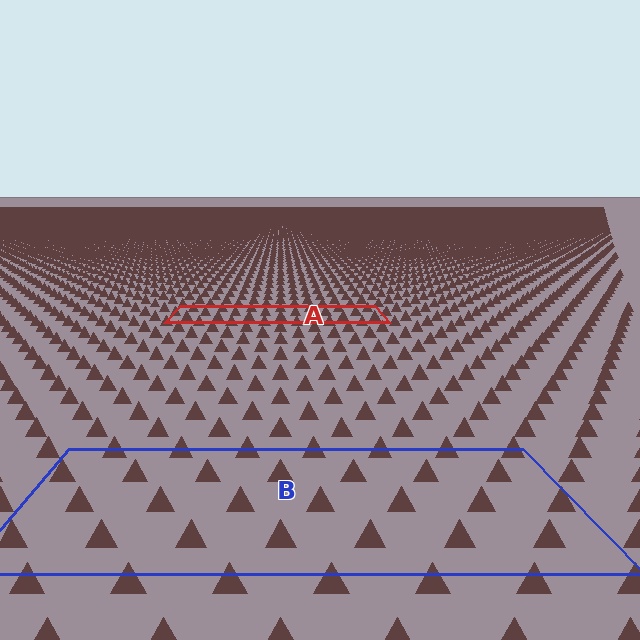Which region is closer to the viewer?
Region B is closer. The texture elements there are larger and more spread out.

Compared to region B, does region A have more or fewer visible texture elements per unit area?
Region A has more texture elements per unit area — they are packed more densely because it is farther away.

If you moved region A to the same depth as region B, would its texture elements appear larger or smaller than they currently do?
They would appear larger. At a closer depth, the same texture elements are projected at a bigger on-screen size.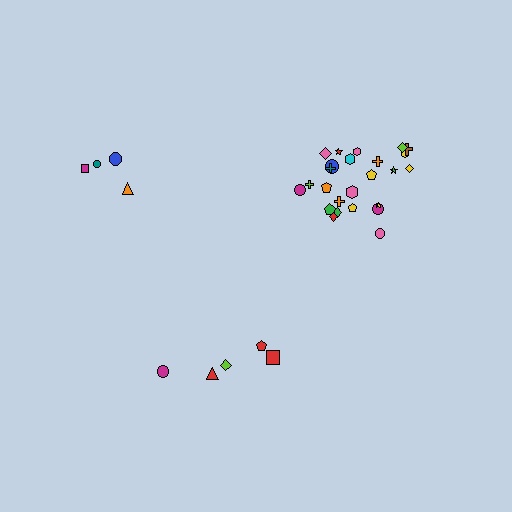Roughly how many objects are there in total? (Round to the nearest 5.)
Roughly 35 objects in total.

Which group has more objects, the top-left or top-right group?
The top-right group.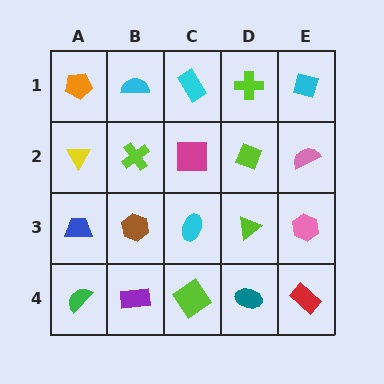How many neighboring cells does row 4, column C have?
3.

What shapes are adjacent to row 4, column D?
A lime triangle (row 3, column D), a lime diamond (row 4, column C), a red rectangle (row 4, column E).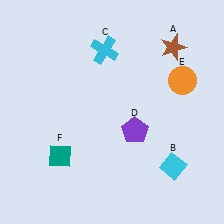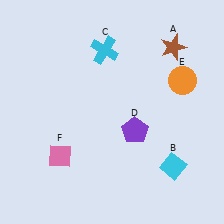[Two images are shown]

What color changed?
The diamond (F) changed from teal in Image 1 to pink in Image 2.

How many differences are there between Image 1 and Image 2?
There is 1 difference between the two images.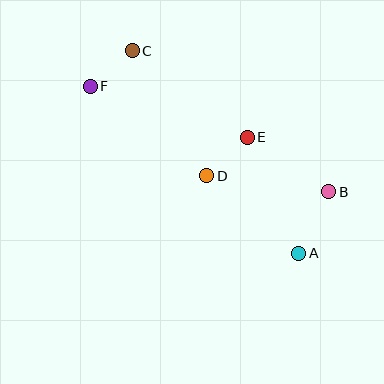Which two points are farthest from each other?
Points A and F are farthest from each other.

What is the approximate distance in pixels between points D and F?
The distance between D and F is approximately 147 pixels.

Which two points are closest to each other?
Points C and F are closest to each other.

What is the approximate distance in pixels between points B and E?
The distance between B and E is approximately 98 pixels.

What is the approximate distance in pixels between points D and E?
The distance between D and E is approximately 56 pixels.